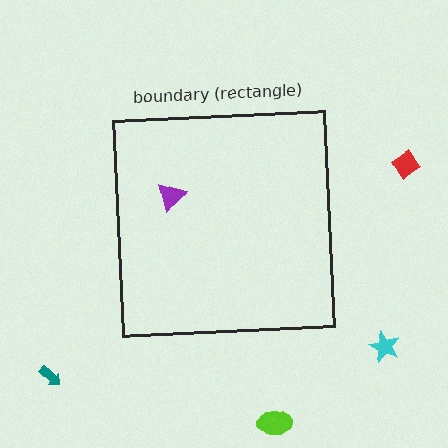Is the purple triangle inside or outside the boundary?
Inside.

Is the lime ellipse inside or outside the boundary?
Outside.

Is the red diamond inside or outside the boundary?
Outside.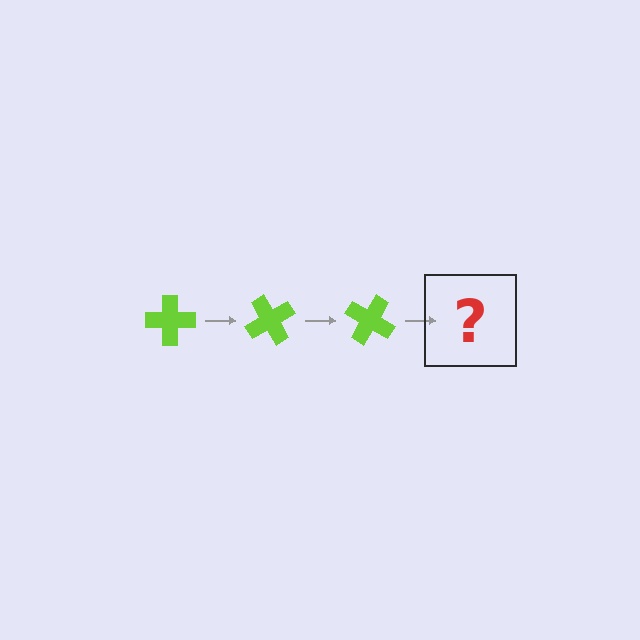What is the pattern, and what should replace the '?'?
The pattern is that the cross rotates 60 degrees each step. The '?' should be a lime cross rotated 180 degrees.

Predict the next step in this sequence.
The next step is a lime cross rotated 180 degrees.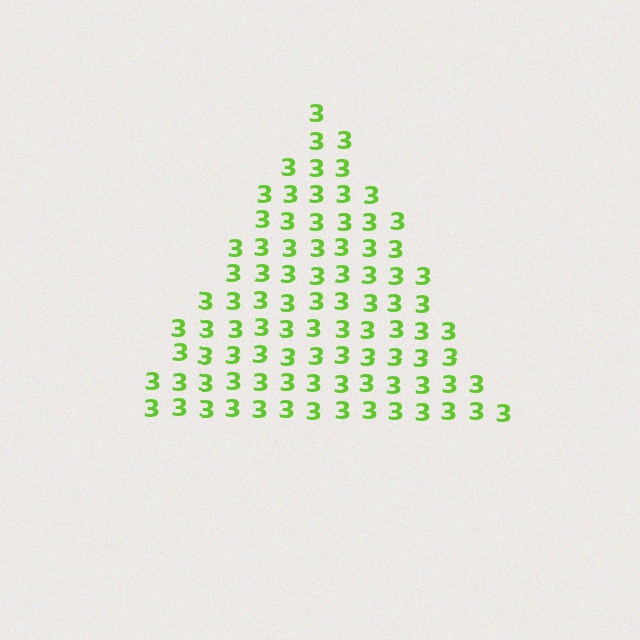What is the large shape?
The large shape is a triangle.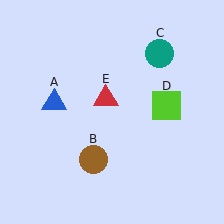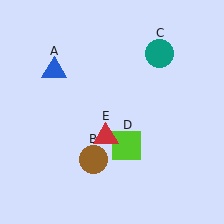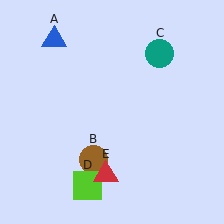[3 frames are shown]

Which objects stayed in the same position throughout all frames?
Brown circle (object B) and teal circle (object C) remained stationary.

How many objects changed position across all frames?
3 objects changed position: blue triangle (object A), lime square (object D), red triangle (object E).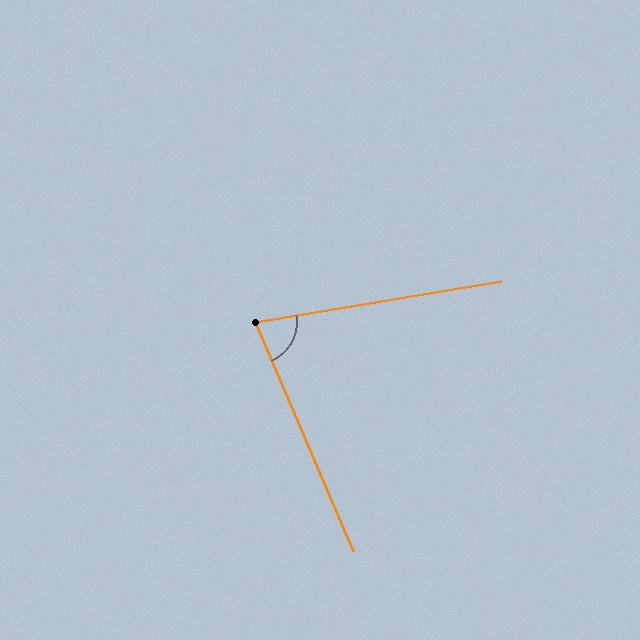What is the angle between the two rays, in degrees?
Approximately 76 degrees.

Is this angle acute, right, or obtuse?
It is acute.